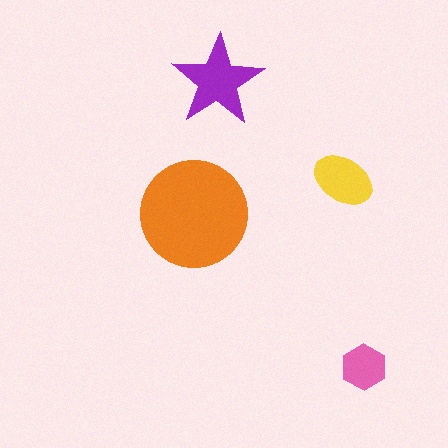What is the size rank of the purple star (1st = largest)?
2nd.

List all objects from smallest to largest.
The pink hexagon, the yellow ellipse, the purple star, the orange circle.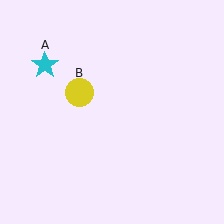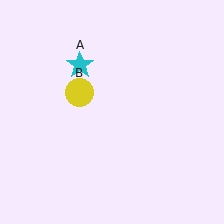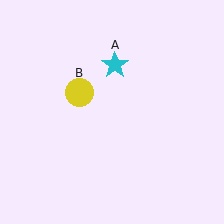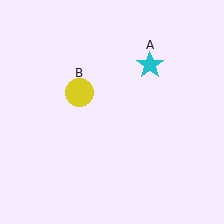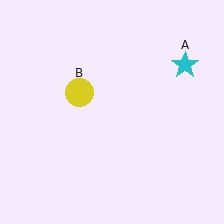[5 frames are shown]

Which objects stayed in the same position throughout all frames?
Yellow circle (object B) remained stationary.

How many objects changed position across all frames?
1 object changed position: cyan star (object A).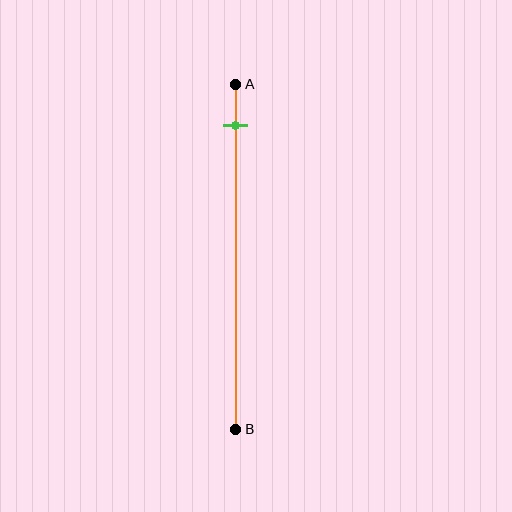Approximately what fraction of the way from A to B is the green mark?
The green mark is approximately 10% of the way from A to B.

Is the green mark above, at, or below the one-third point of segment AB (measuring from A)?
The green mark is above the one-third point of segment AB.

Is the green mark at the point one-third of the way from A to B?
No, the mark is at about 10% from A, not at the 33% one-third point.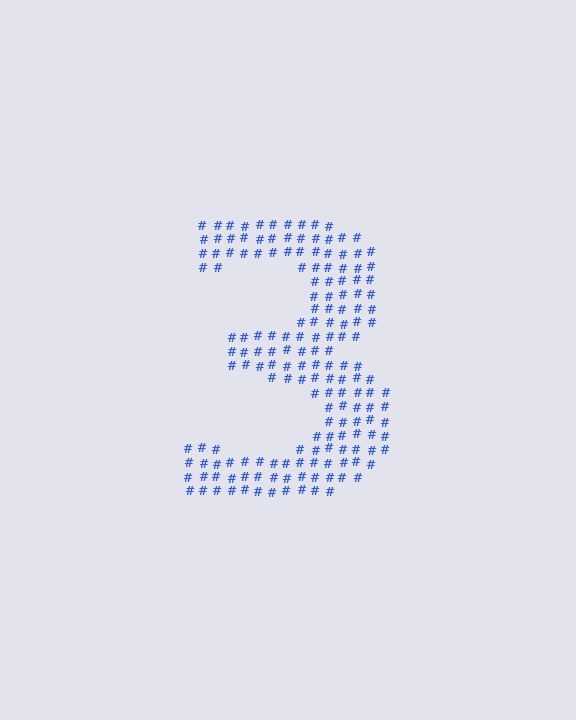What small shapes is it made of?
It is made of small hash symbols.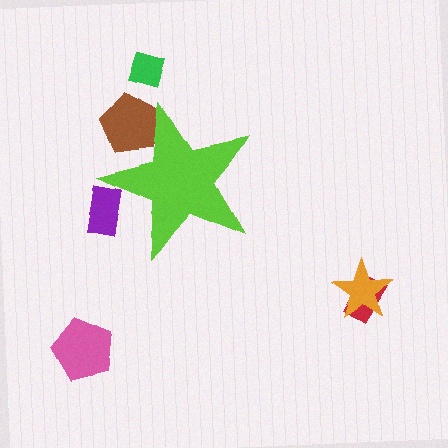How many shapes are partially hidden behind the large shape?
2 shapes are partially hidden.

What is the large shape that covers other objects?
A lime star.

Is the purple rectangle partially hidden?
Yes, the purple rectangle is partially hidden behind the lime star.